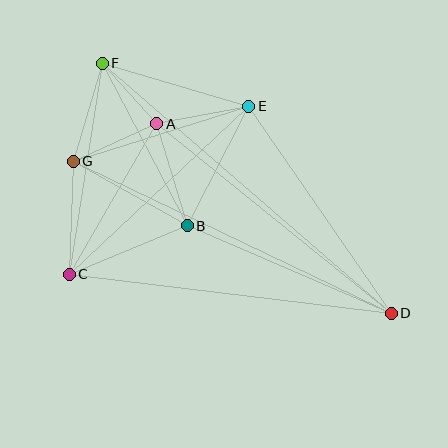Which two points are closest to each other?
Points A and F are closest to each other.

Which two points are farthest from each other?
Points D and F are farthest from each other.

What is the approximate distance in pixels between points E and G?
The distance between E and G is approximately 184 pixels.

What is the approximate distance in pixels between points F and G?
The distance between F and G is approximately 102 pixels.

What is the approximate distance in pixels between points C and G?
The distance between C and G is approximately 113 pixels.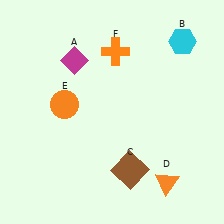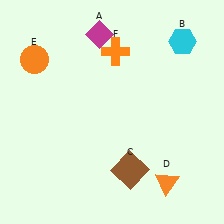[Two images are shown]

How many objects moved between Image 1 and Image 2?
2 objects moved between the two images.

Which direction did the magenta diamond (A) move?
The magenta diamond (A) moved up.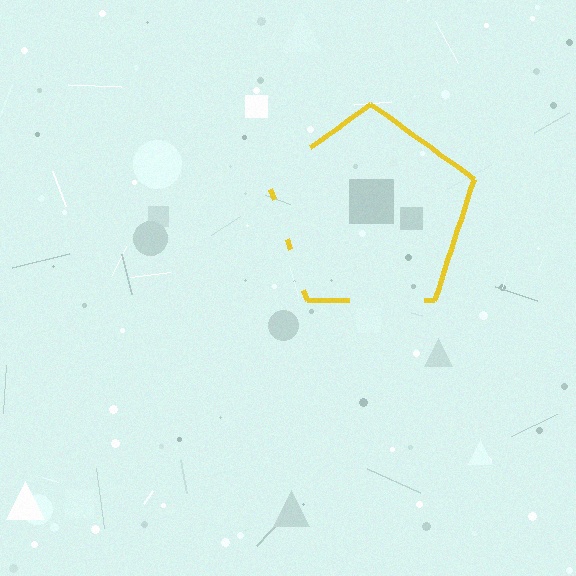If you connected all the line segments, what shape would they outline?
They would outline a pentagon.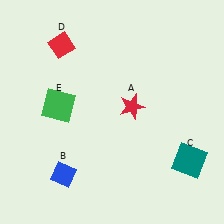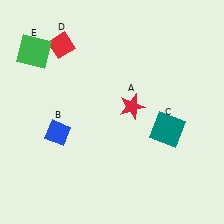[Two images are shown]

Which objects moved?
The objects that moved are: the blue diamond (B), the teal square (C), the green square (E).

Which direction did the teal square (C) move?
The teal square (C) moved up.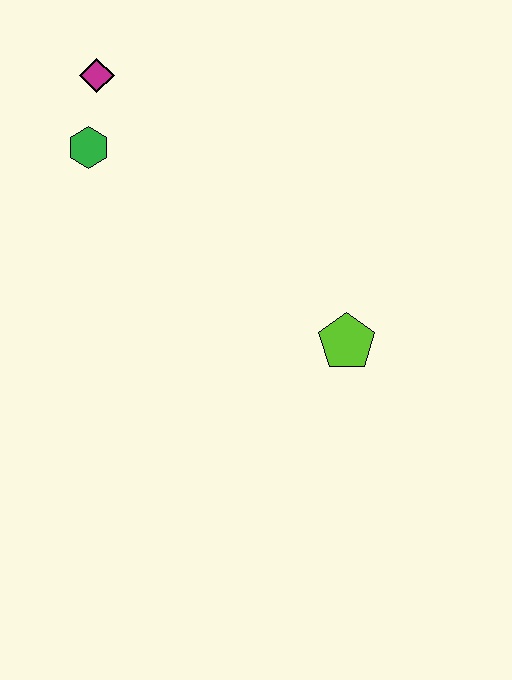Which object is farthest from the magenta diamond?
The lime pentagon is farthest from the magenta diamond.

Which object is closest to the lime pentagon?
The green hexagon is closest to the lime pentagon.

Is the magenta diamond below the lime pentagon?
No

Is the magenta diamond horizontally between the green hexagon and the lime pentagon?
Yes